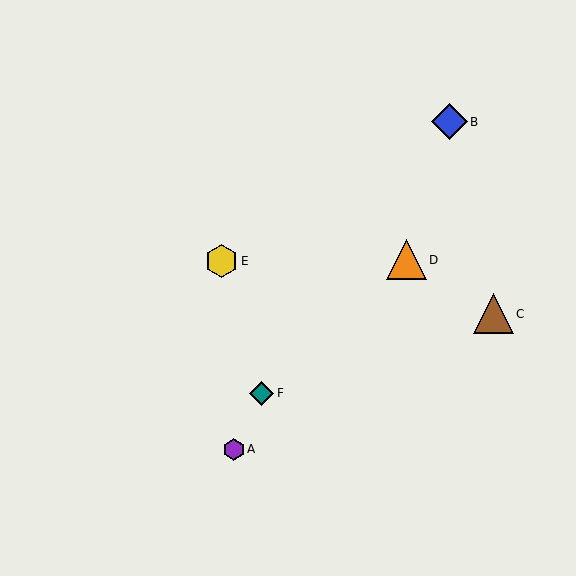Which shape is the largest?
The brown triangle (labeled C) is the largest.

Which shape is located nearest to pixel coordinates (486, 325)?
The brown triangle (labeled C) at (494, 314) is nearest to that location.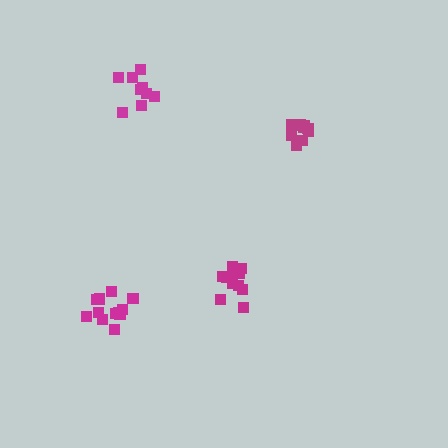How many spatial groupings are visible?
There are 4 spatial groupings.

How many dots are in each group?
Group 1: 12 dots, Group 2: 12 dots, Group 3: 9 dots, Group 4: 9 dots (42 total).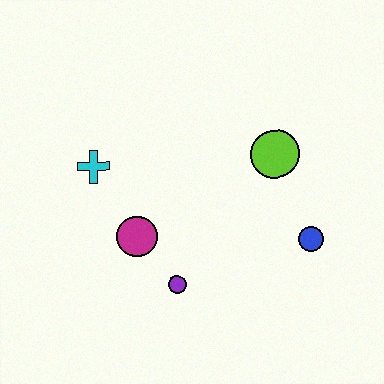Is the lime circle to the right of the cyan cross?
Yes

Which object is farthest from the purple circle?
The lime circle is farthest from the purple circle.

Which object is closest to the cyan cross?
The magenta circle is closest to the cyan cross.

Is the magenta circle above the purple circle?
Yes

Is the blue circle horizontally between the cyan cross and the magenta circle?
No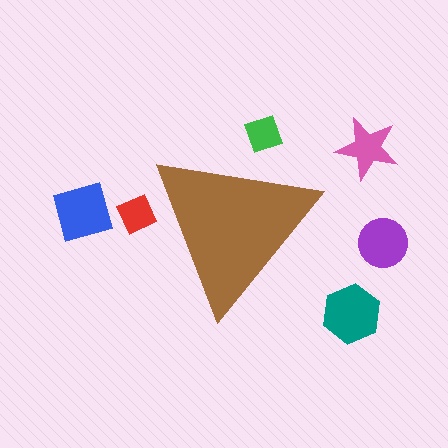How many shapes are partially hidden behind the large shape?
2 shapes are partially hidden.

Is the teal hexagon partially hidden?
No, the teal hexagon is fully visible.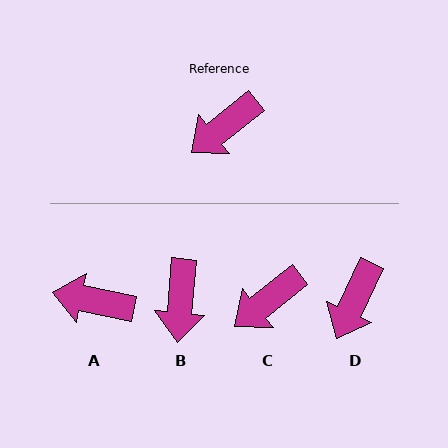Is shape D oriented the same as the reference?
No, it is off by about 26 degrees.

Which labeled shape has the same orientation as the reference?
C.